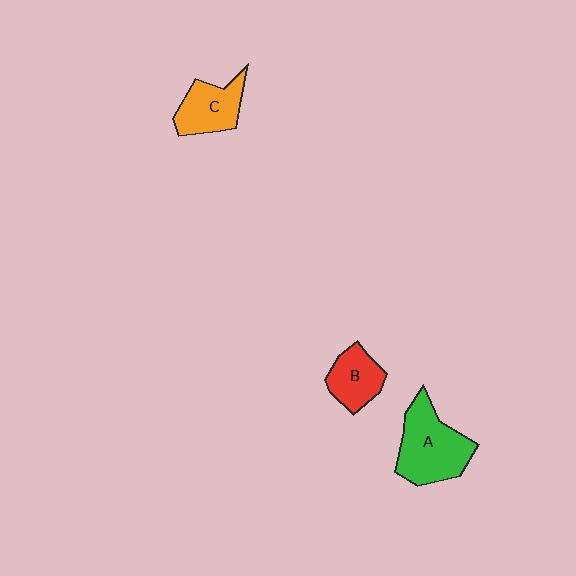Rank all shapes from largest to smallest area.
From largest to smallest: A (green), C (orange), B (red).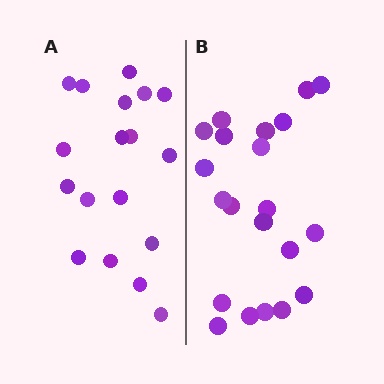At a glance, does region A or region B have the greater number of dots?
Region B (the right region) has more dots.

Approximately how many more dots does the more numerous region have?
Region B has just a few more — roughly 2 or 3 more dots than region A.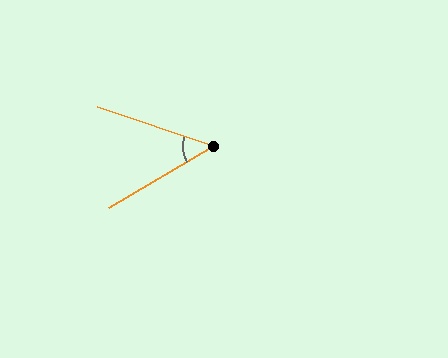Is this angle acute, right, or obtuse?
It is acute.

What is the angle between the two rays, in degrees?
Approximately 49 degrees.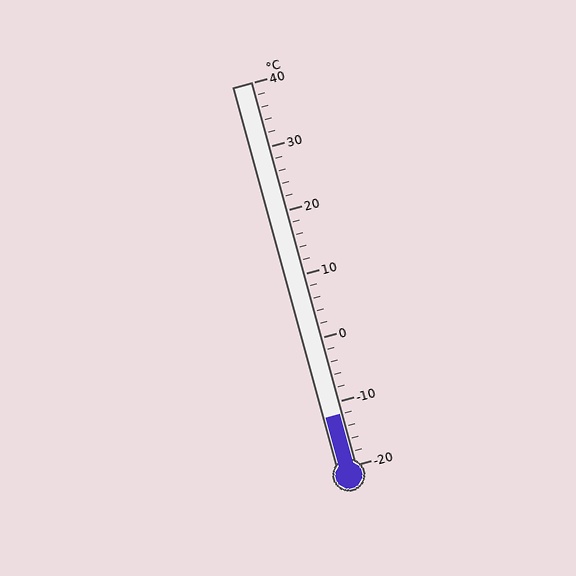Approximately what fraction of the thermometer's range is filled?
The thermometer is filled to approximately 15% of its range.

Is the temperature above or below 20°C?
The temperature is below 20°C.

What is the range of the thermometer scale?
The thermometer scale ranges from -20°C to 40°C.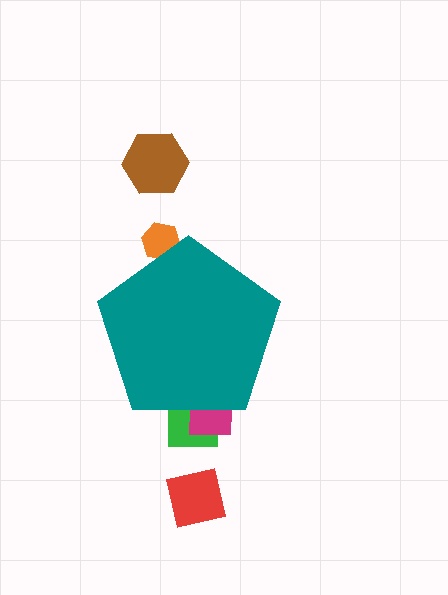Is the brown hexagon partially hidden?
No, the brown hexagon is fully visible.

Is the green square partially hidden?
Yes, the green square is partially hidden behind the teal pentagon.